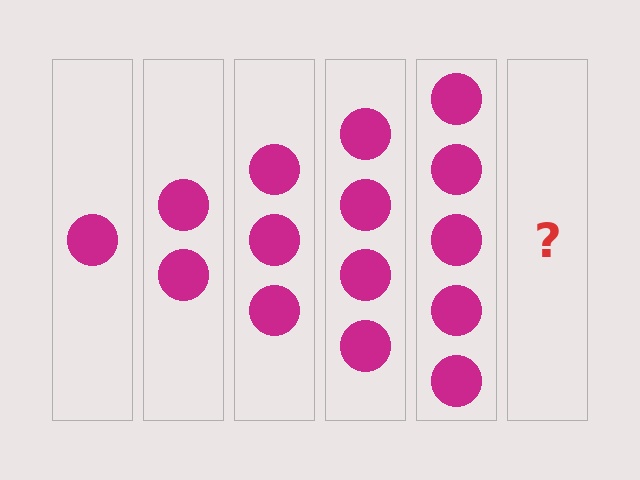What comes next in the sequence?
The next element should be 6 circles.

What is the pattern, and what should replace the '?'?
The pattern is that each step adds one more circle. The '?' should be 6 circles.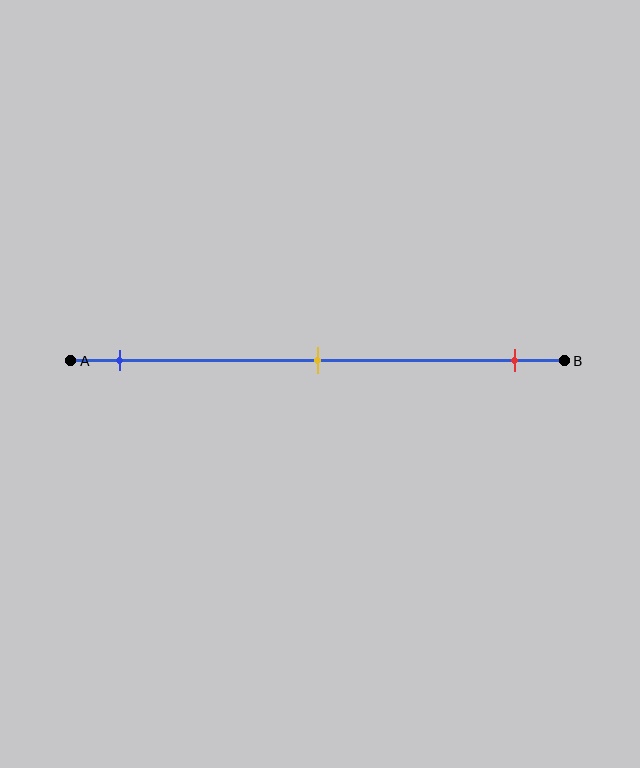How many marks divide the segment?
There are 3 marks dividing the segment.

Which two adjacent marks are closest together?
The blue and yellow marks are the closest adjacent pair.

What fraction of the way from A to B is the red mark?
The red mark is approximately 90% (0.9) of the way from A to B.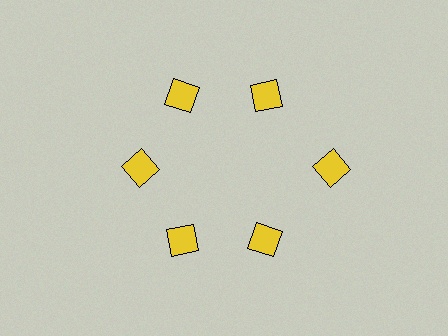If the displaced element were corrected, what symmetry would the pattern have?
It would have 6-fold rotational symmetry — the pattern would map onto itself every 60 degrees.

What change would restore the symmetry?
The symmetry would be restored by moving it inward, back onto the ring so that all 6 squares sit at equal angles and equal distance from the center.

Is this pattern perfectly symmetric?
No. The 6 yellow squares are arranged in a ring, but one element near the 3 o'clock position is pushed outward from the center, breaking the 6-fold rotational symmetry.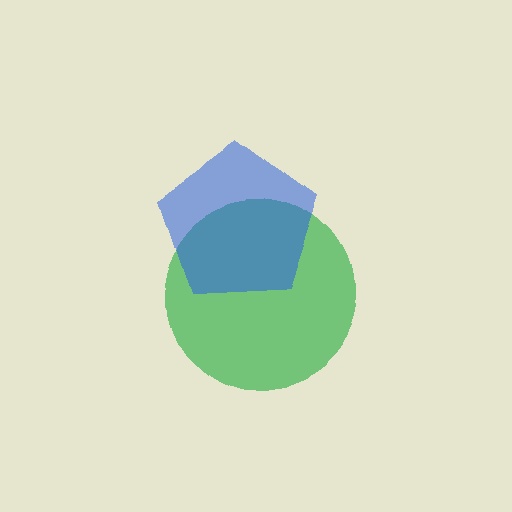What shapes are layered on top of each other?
The layered shapes are: a green circle, a blue pentagon.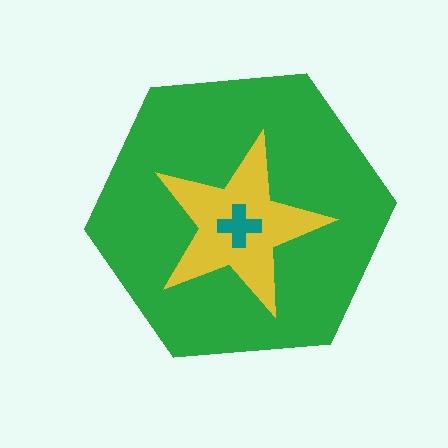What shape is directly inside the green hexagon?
The yellow star.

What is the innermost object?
The teal cross.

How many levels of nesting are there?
3.